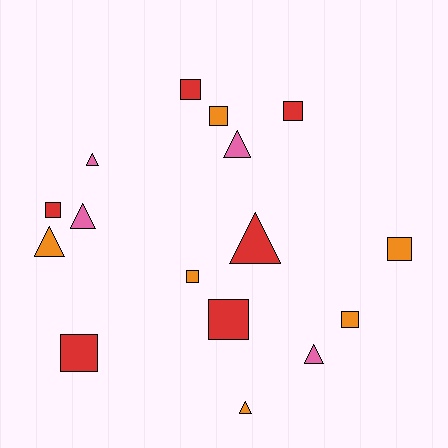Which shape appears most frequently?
Square, with 9 objects.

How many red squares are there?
There are 5 red squares.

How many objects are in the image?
There are 16 objects.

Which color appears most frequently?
Red, with 6 objects.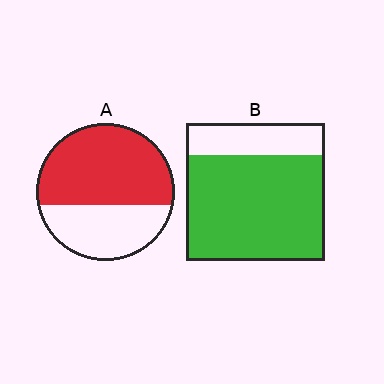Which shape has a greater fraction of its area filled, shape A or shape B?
Shape B.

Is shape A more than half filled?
Yes.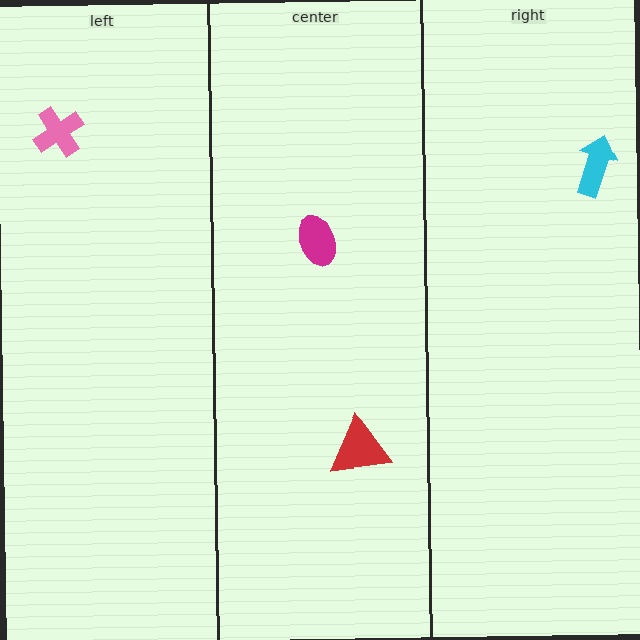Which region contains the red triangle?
The center region.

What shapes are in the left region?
The pink cross.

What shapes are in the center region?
The red triangle, the magenta ellipse.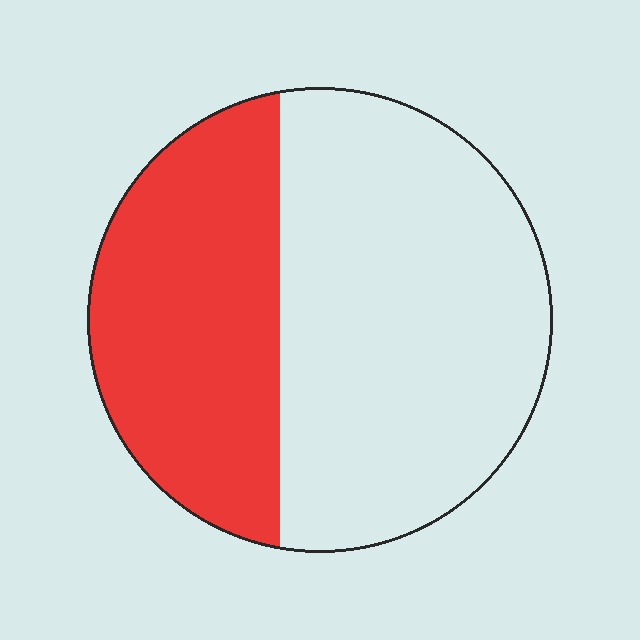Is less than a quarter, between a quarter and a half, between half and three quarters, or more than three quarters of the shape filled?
Between a quarter and a half.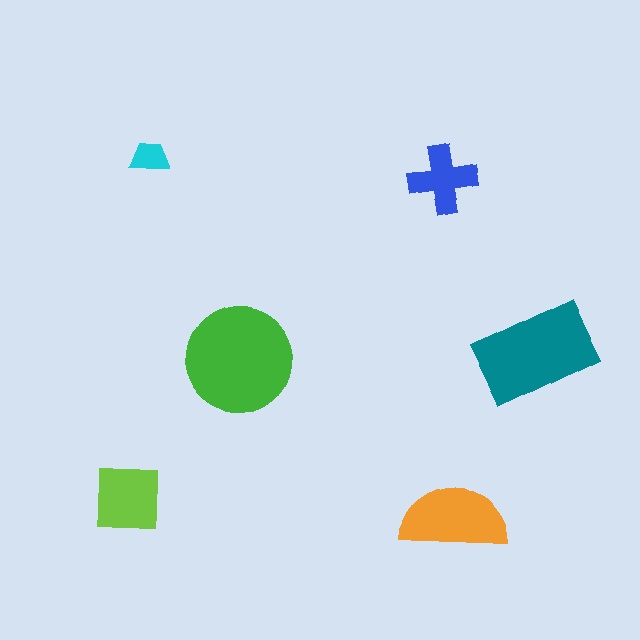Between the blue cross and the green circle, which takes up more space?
The green circle.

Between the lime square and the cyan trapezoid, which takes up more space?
The lime square.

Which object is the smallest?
The cyan trapezoid.